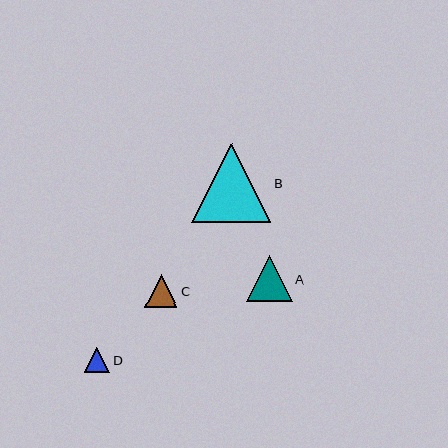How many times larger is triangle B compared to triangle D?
Triangle B is approximately 3.1 times the size of triangle D.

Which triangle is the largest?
Triangle B is the largest with a size of approximately 79 pixels.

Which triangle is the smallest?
Triangle D is the smallest with a size of approximately 26 pixels.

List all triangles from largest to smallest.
From largest to smallest: B, A, C, D.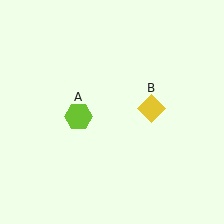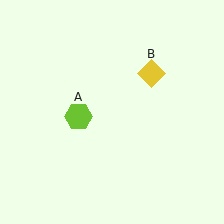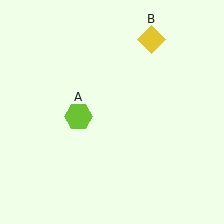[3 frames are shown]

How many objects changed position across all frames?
1 object changed position: yellow diamond (object B).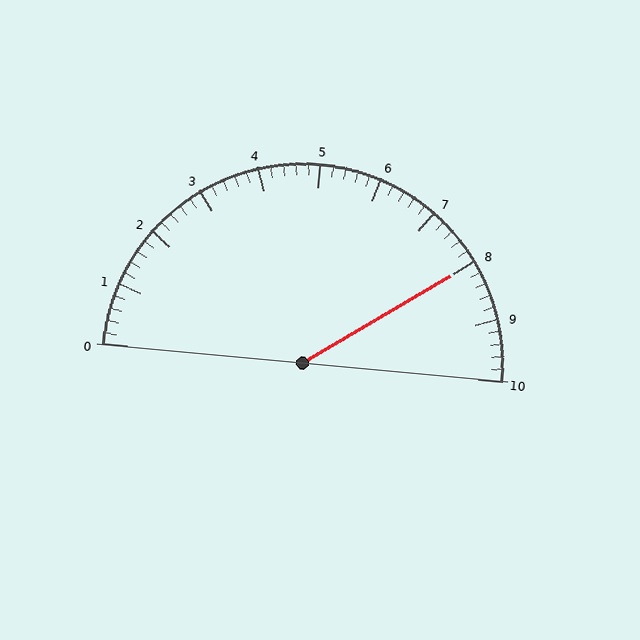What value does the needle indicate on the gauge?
The needle indicates approximately 8.0.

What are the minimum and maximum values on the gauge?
The gauge ranges from 0 to 10.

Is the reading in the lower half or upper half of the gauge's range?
The reading is in the upper half of the range (0 to 10).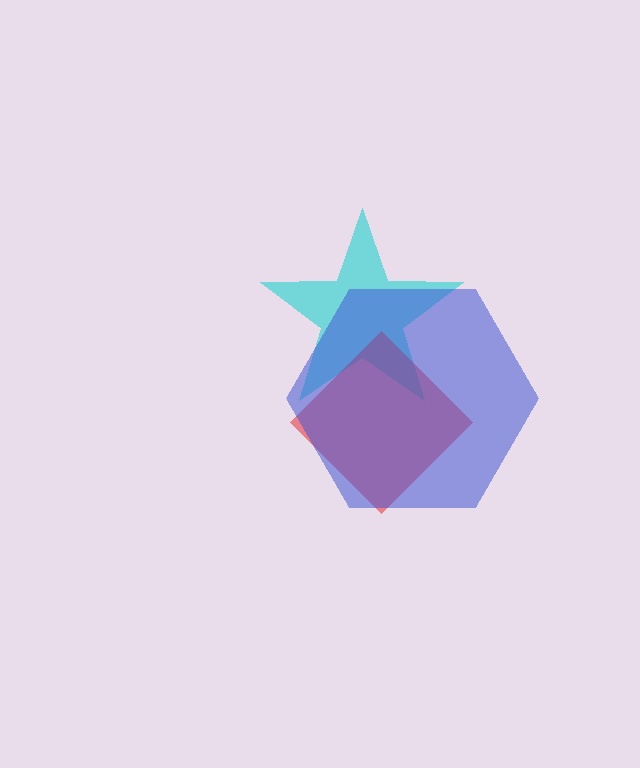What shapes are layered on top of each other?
The layered shapes are: a cyan star, a red diamond, a blue hexagon.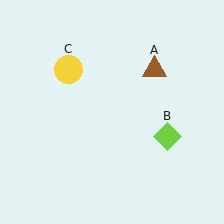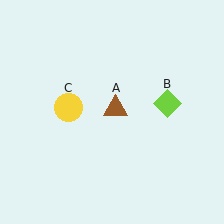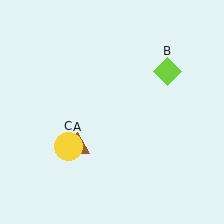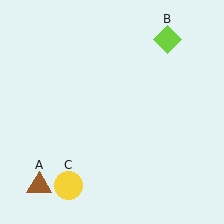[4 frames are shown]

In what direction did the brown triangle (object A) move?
The brown triangle (object A) moved down and to the left.